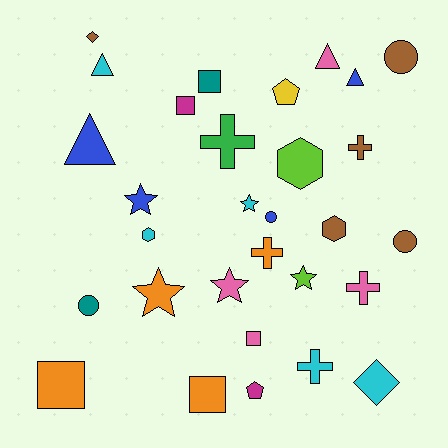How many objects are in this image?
There are 30 objects.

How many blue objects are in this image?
There are 4 blue objects.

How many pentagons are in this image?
There are 2 pentagons.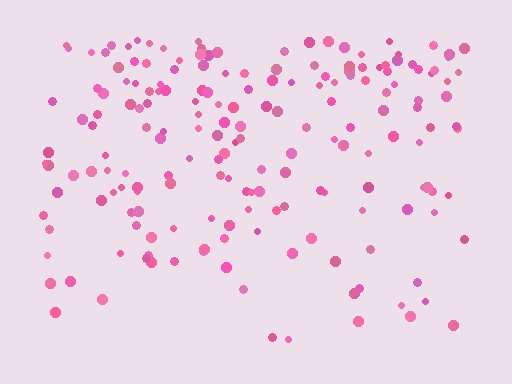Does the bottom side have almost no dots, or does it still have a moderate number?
Still a moderate number, just noticeably fewer than the top.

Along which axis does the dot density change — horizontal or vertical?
Vertical.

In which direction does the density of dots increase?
From bottom to top, with the top side densest.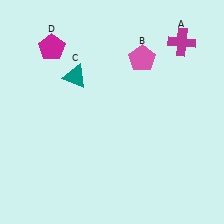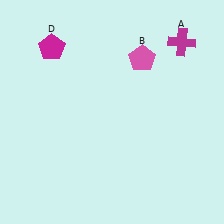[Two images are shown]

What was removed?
The teal triangle (C) was removed in Image 2.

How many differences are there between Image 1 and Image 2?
There is 1 difference between the two images.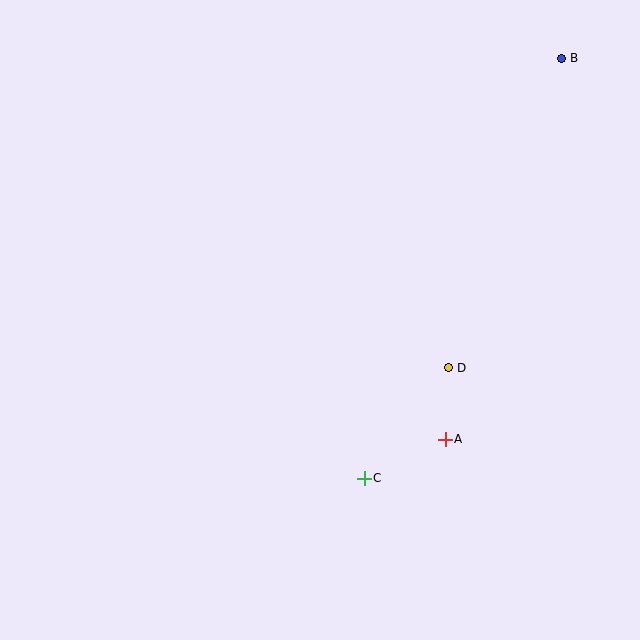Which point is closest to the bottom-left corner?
Point C is closest to the bottom-left corner.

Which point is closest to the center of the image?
Point D at (448, 368) is closest to the center.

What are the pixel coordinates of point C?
Point C is at (364, 478).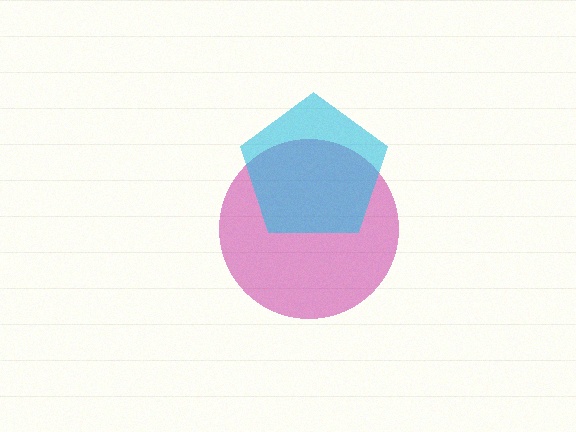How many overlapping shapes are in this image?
There are 2 overlapping shapes in the image.